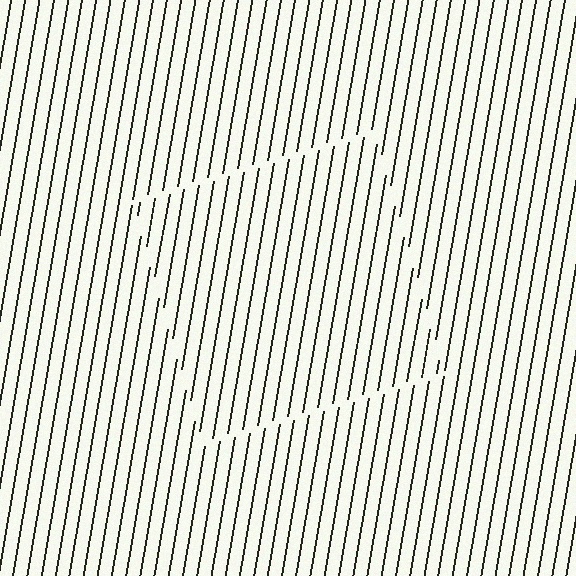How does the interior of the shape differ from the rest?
The interior of the shape contains the same grating, shifted by half a period — the contour is defined by the phase discontinuity where line-ends from the inner and outer gratings abut.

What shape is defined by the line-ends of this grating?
An illusory square. The interior of the shape contains the same grating, shifted by half a period — the contour is defined by the phase discontinuity where line-ends from the inner and outer gratings abut.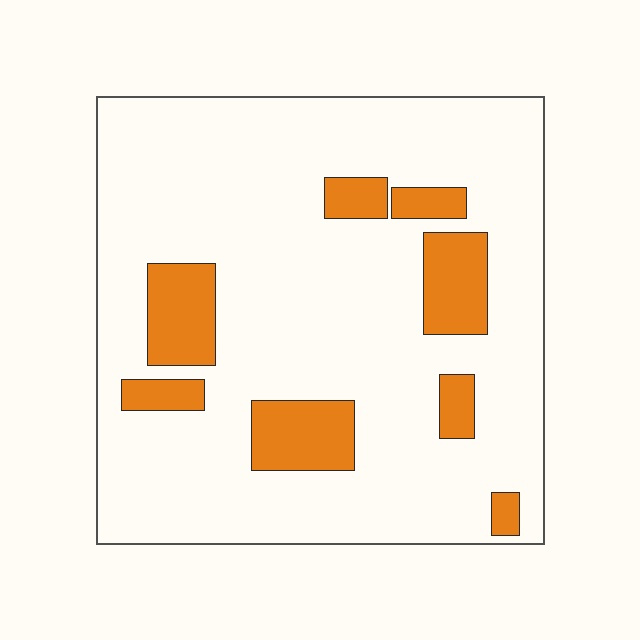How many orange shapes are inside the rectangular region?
8.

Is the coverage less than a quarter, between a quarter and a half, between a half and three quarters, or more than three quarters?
Less than a quarter.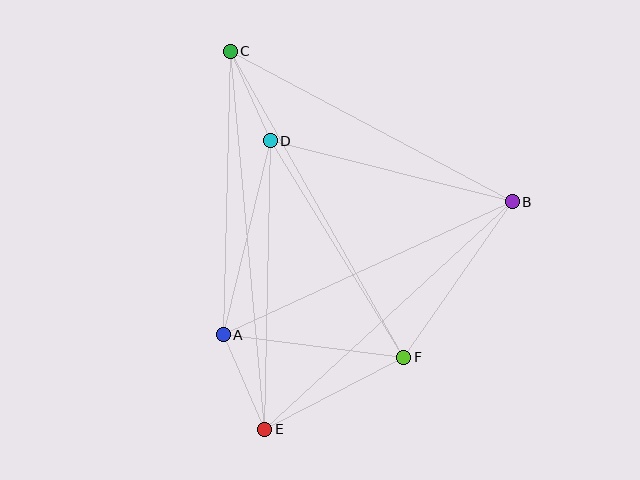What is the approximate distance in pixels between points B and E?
The distance between B and E is approximately 337 pixels.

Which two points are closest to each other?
Points C and D are closest to each other.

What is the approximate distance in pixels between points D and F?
The distance between D and F is approximately 254 pixels.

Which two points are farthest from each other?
Points C and E are farthest from each other.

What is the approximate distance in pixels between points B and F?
The distance between B and F is approximately 190 pixels.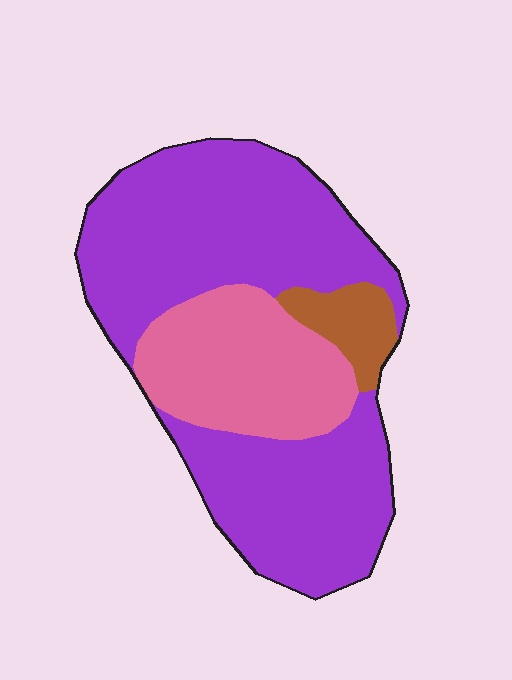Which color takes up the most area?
Purple, at roughly 70%.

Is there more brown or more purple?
Purple.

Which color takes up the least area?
Brown, at roughly 5%.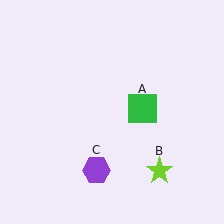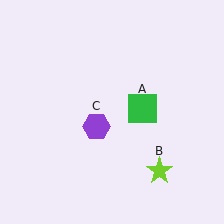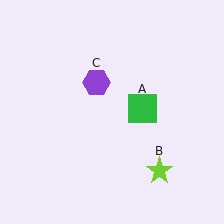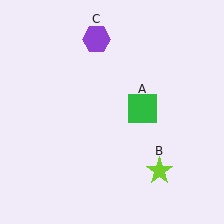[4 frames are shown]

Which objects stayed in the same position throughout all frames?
Green square (object A) and lime star (object B) remained stationary.